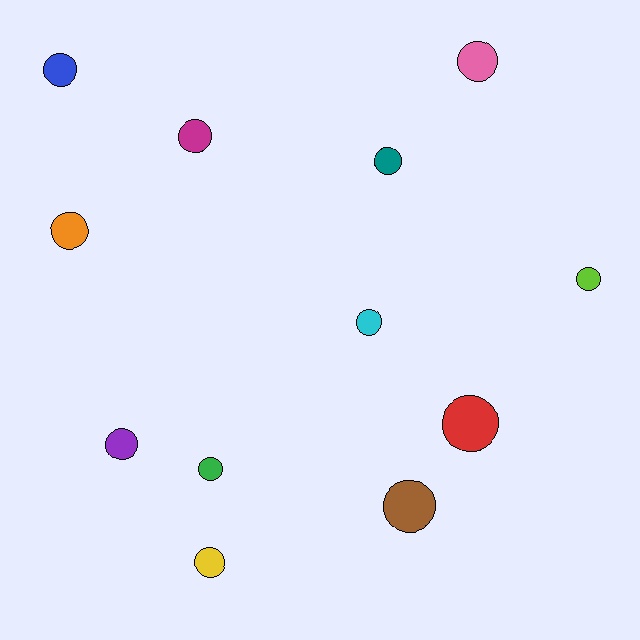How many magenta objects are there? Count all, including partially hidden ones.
There is 1 magenta object.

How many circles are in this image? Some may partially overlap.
There are 12 circles.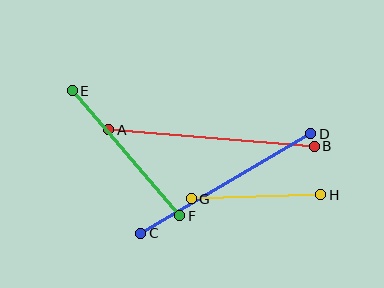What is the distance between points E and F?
The distance is approximately 165 pixels.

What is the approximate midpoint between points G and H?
The midpoint is at approximately (256, 197) pixels.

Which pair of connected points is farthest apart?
Points A and B are farthest apart.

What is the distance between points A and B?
The distance is approximately 206 pixels.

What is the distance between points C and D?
The distance is approximately 197 pixels.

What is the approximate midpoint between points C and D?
The midpoint is at approximately (226, 183) pixels.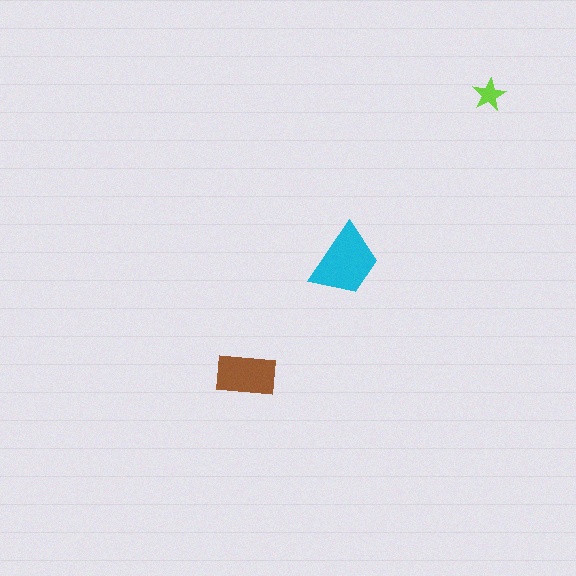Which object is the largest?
The cyan trapezoid.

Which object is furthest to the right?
The lime star is rightmost.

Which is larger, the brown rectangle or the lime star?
The brown rectangle.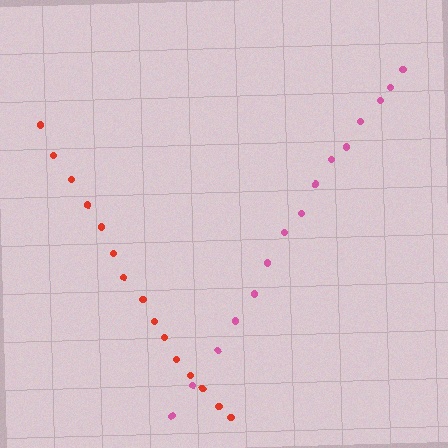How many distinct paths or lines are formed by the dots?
There are 2 distinct paths.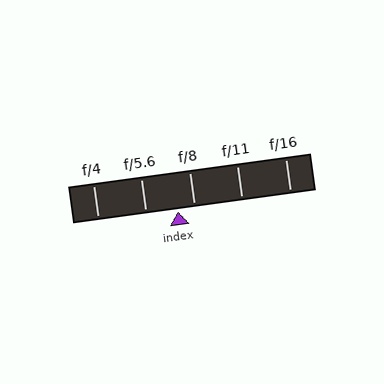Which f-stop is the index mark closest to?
The index mark is closest to f/8.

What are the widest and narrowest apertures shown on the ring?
The widest aperture shown is f/4 and the narrowest is f/16.